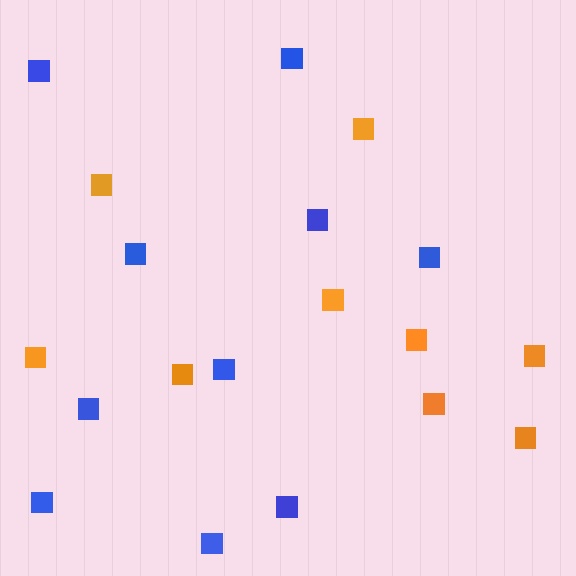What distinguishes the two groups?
There are 2 groups: one group of orange squares (9) and one group of blue squares (10).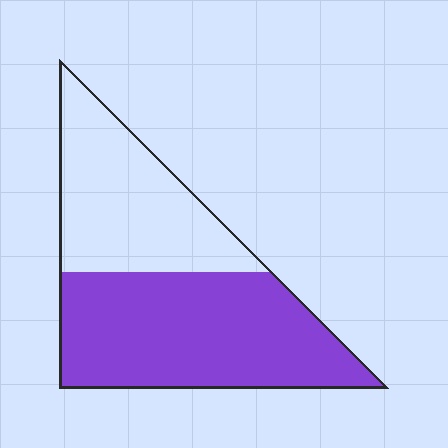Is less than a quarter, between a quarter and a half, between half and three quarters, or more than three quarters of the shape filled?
Between half and three quarters.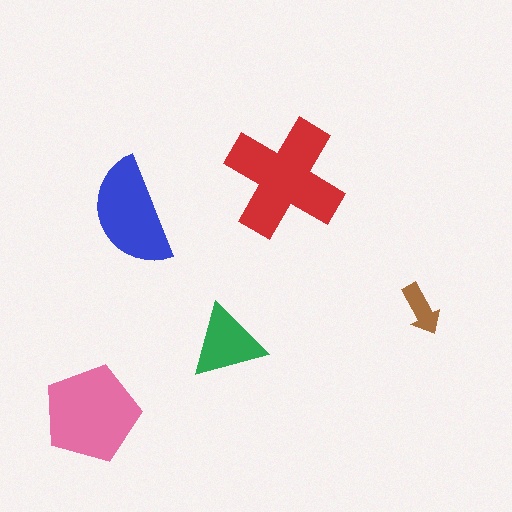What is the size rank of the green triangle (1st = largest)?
4th.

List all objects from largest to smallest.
The red cross, the pink pentagon, the blue semicircle, the green triangle, the brown arrow.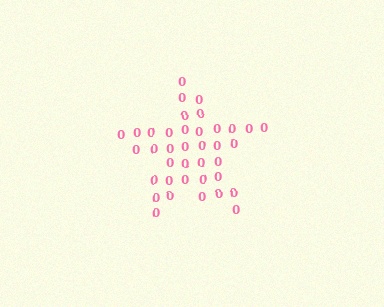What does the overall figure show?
The overall figure shows a star.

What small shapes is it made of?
It is made of small digit 0's.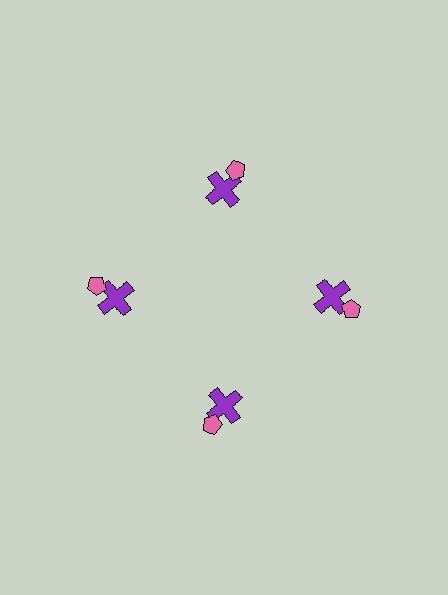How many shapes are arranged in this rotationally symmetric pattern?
There are 8 shapes, arranged in 4 groups of 2.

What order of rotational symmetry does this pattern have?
This pattern has 4-fold rotational symmetry.